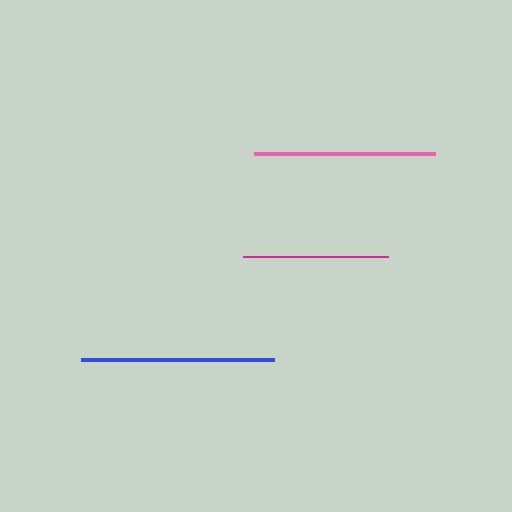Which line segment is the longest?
The blue line is the longest at approximately 193 pixels.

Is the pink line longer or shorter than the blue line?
The blue line is longer than the pink line.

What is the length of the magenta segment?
The magenta segment is approximately 145 pixels long.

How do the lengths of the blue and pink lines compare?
The blue and pink lines are approximately the same length.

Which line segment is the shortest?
The magenta line is the shortest at approximately 145 pixels.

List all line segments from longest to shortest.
From longest to shortest: blue, pink, magenta.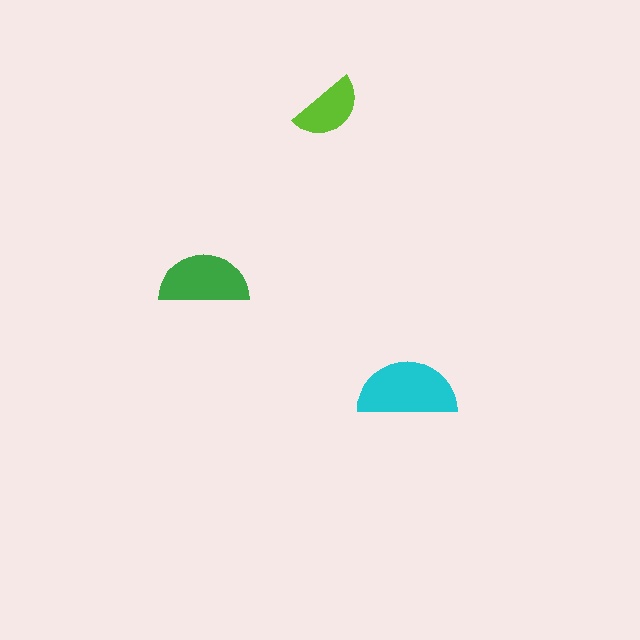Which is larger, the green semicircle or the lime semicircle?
The green one.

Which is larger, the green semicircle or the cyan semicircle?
The cyan one.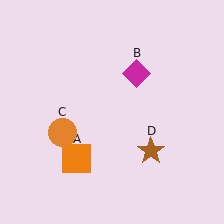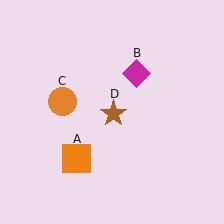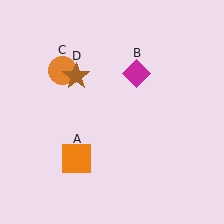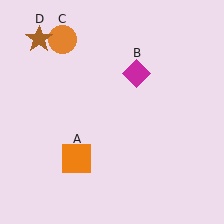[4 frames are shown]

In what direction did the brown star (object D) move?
The brown star (object D) moved up and to the left.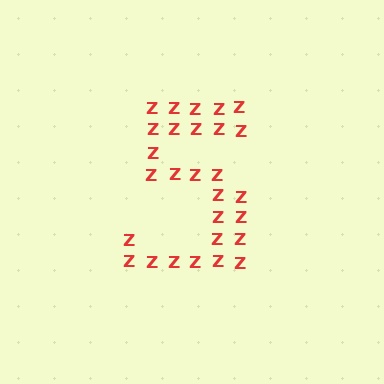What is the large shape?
The large shape is the digit 5.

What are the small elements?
The small elements are letter Z's.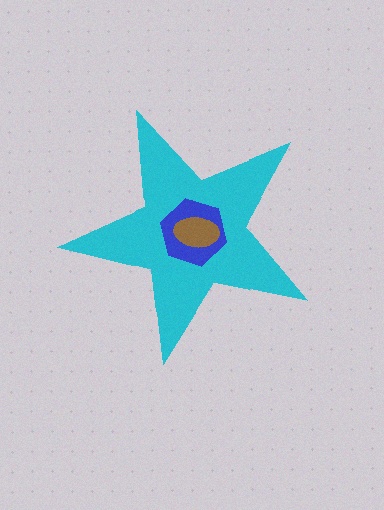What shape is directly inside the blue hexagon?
The brown ellipse.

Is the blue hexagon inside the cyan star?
Yes.